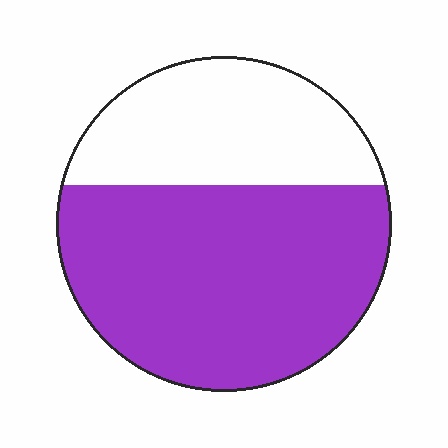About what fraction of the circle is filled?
About two thirds (2/3).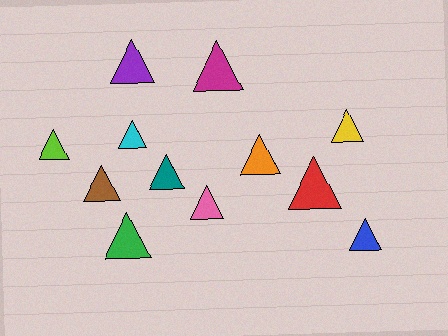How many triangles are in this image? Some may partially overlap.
There are 12 triangles.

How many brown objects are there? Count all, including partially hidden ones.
There is 1 brown object.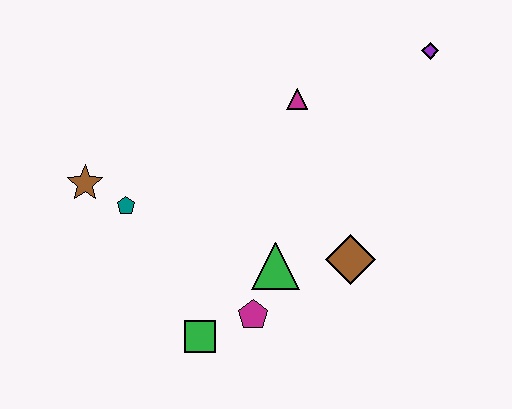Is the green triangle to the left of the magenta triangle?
Yes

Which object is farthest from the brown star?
The purple diamond is farthest from the brown star.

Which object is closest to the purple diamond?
The magenta triangle is closest to the purple diamond.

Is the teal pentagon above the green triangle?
Yes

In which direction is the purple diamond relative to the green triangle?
The purple diamond is above the green triangle.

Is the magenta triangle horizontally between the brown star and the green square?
No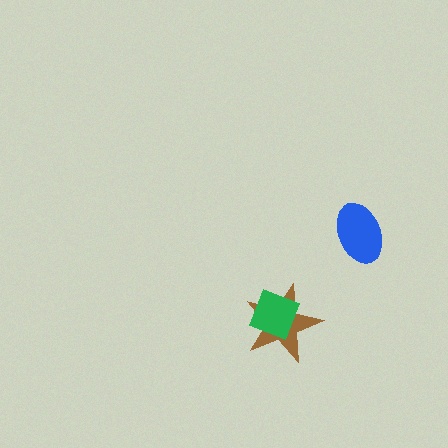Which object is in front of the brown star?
The green diamond is in front of the brown star.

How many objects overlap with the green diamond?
1 object overlaps with the green diamond.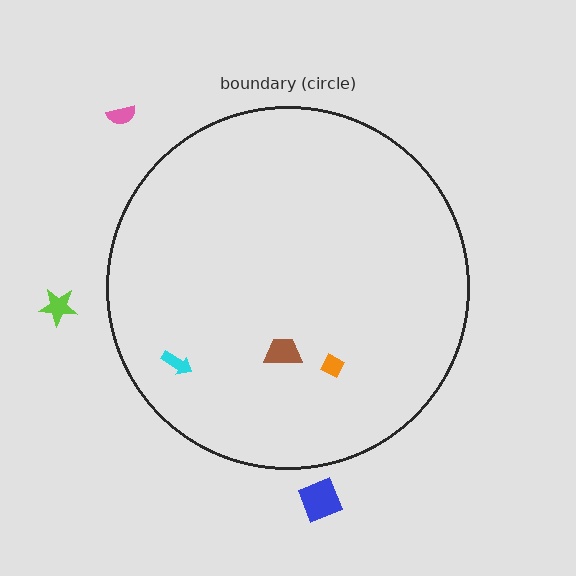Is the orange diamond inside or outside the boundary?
Inside.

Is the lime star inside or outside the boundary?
Outside.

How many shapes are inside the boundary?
3 inside, 3 outside.